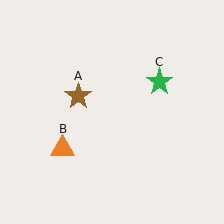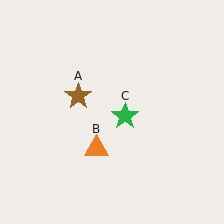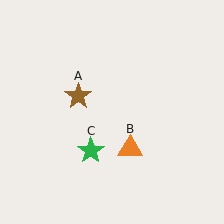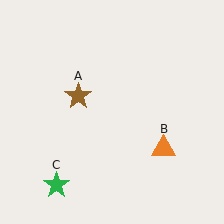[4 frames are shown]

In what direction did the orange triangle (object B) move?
The orange triangle (object B) moved right.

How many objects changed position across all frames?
2 objects changed position: orange triangle (object B), green star (object C).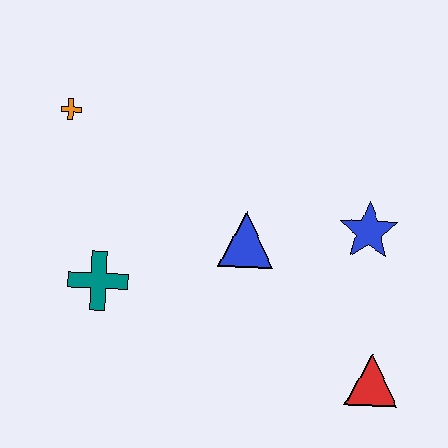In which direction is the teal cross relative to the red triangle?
The teal cross is to the left of the red triangle.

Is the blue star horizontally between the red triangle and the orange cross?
Yes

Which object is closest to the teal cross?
The blue triangle is closest to the teal cross.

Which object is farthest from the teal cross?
The red triangle is farthest from the teal cross.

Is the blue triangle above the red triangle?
Yes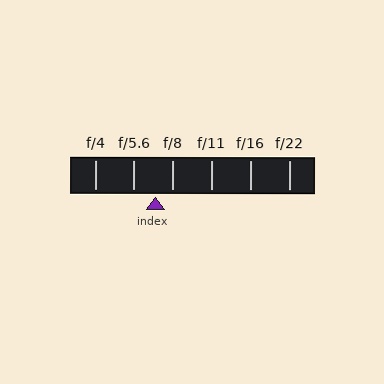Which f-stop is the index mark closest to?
The index mark is closest to f/8.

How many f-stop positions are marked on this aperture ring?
There are 6 f-stop positions marked.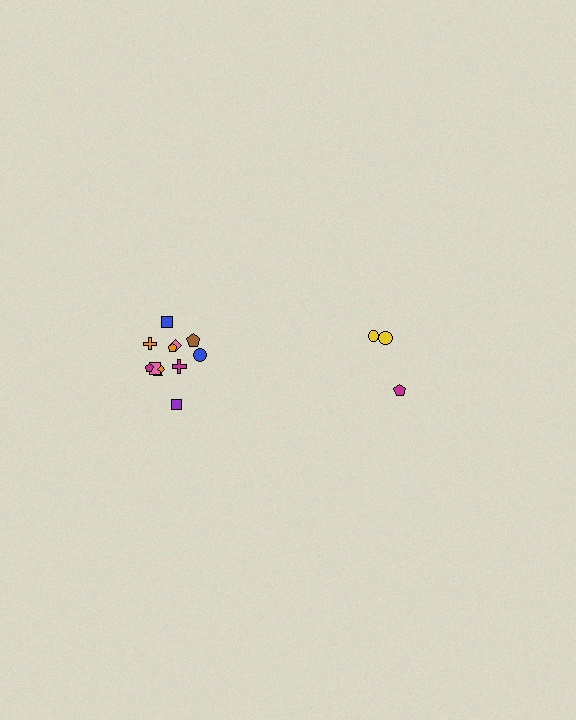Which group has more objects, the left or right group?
The left group.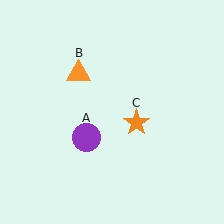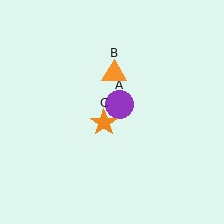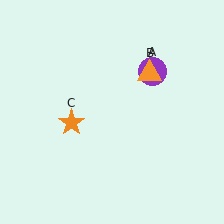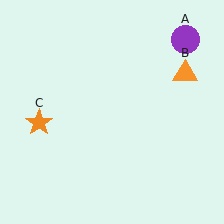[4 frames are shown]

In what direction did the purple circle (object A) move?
The purple circle (object A) moved up and to the right.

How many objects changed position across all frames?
3 objects changed position: purple circle (object A), orange triangle (object B), orange star (object C).